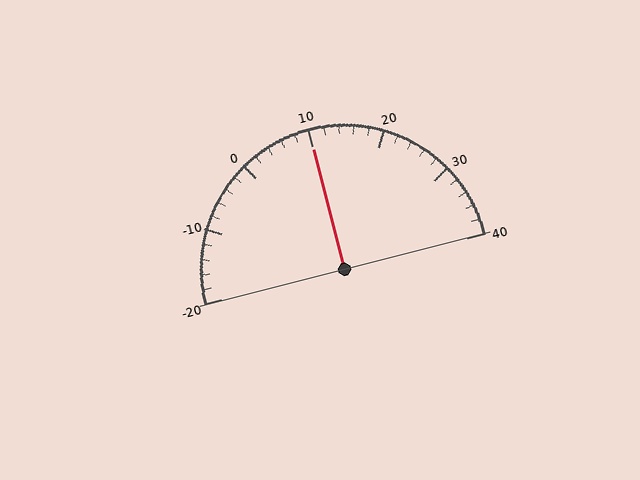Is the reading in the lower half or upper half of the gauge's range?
The reading is in the upper half of the range (-20 to 40).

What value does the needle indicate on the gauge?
The needle indicates approximately 10.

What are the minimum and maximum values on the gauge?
The gauge ranges from -20 to 40.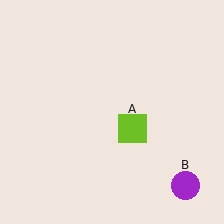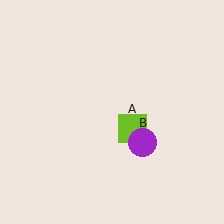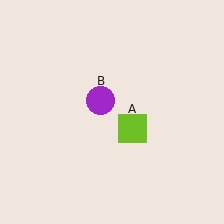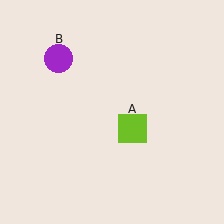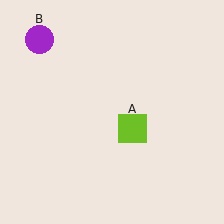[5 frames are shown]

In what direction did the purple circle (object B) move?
The purple circle (object B) moved up and to the left.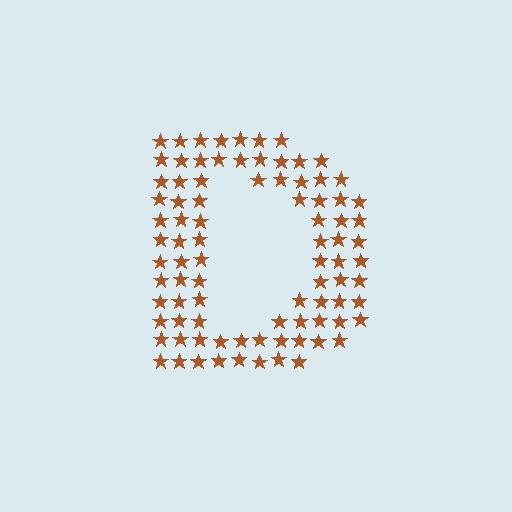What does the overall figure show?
The overall figure shows the letter D.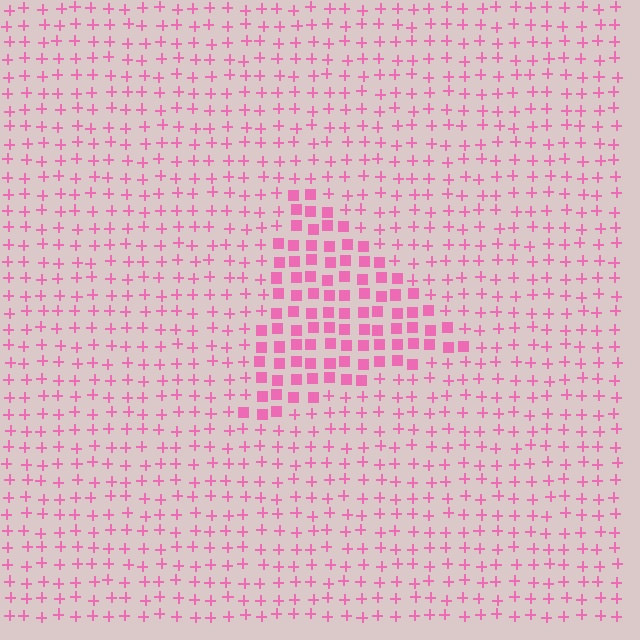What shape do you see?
I see a triangle.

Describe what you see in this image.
The image is filled with small pink elements arranged in a uniform grid. A triangle-shaped region contains squares, while the surrounding area contains plus signs. The boundary is defined purely by the change in element shape.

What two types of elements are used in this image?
The image uses squares inside the triangle region and plus signs outside it.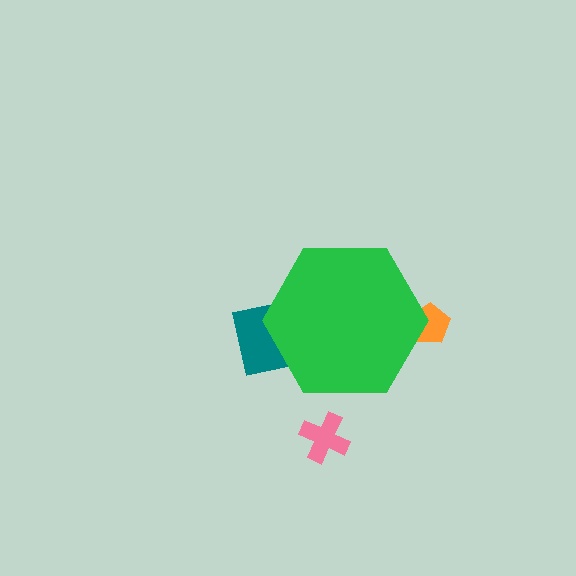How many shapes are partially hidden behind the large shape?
2 shapes are partially hidden.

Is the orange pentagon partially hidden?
Yes, the orange pentagon is partially hidden behind the green hexagon.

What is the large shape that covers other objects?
A green hexagon.